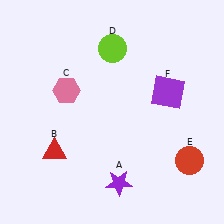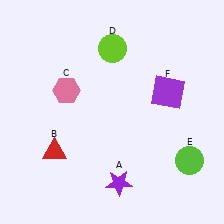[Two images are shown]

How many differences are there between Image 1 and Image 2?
There is 1 difference between the two images.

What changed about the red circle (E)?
In Image 1, E is red. In Image 2, it changed to lime.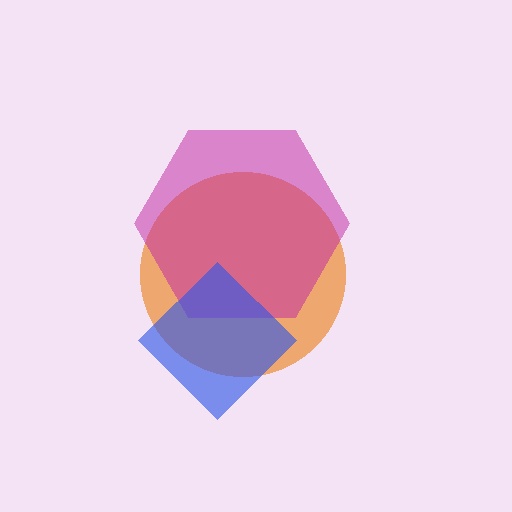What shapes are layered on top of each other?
The layered shapes are: an orange circle, a magenta hexagon, a blue diamond.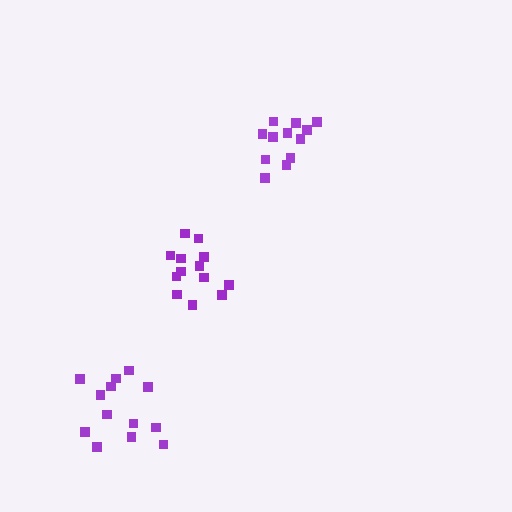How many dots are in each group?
Group 1: 13 dots, Group 2: 12 dots, Group 3: 13 dots (38 total).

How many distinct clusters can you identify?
There are 3 distinct clusters.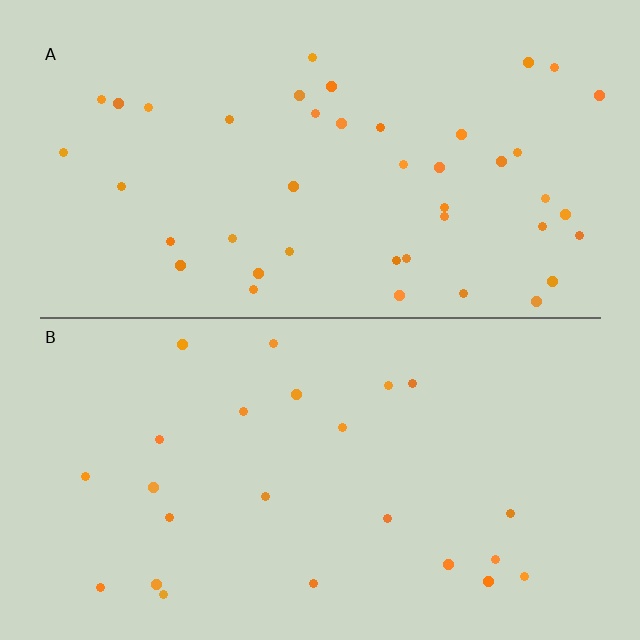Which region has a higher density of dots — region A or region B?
A (the top).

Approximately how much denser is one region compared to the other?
Approximately 1.8× — region A over region B.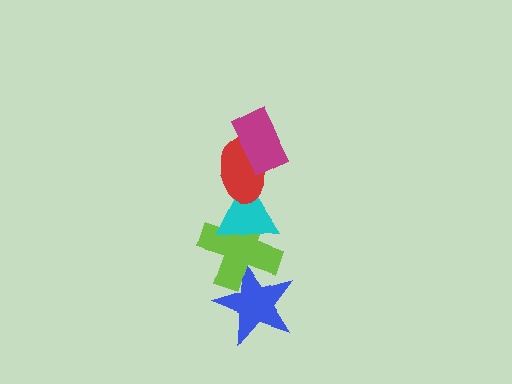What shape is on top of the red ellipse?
The magenta rectangle is on top of the red ellipse.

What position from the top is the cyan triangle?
The cyan triangle is 3rd from the top.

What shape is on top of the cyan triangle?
The red ellipse is on top of the cyan triangle.